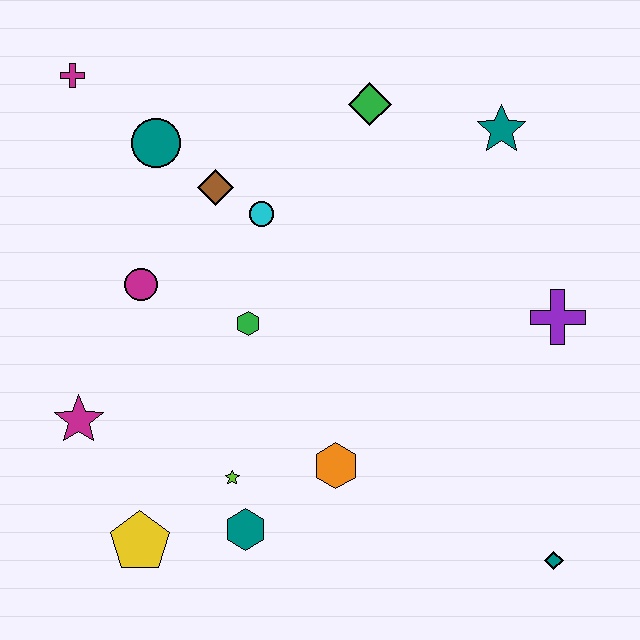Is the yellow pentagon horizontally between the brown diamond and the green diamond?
No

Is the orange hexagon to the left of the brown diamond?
No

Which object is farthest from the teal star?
The yellow pentagon is farthest from the teal star.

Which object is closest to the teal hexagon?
The lime star is closest to the teal hexagon.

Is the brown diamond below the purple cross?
No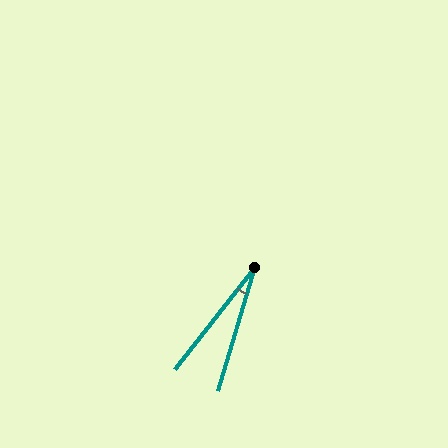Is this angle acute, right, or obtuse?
It is acute.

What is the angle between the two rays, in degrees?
Approximately 21 degrees.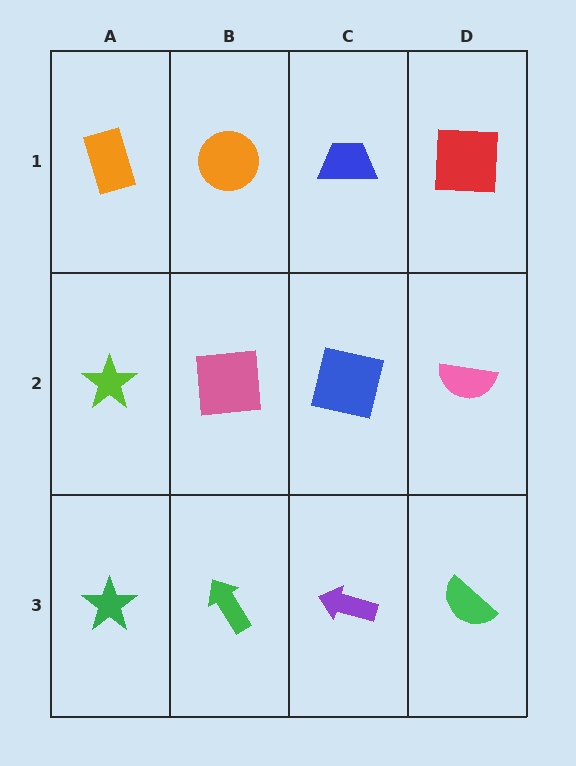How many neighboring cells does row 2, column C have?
4.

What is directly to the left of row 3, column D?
A purple arrow.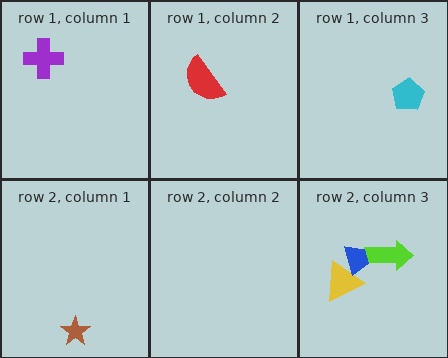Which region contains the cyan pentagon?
The row 1, column 3 region.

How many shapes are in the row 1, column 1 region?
1.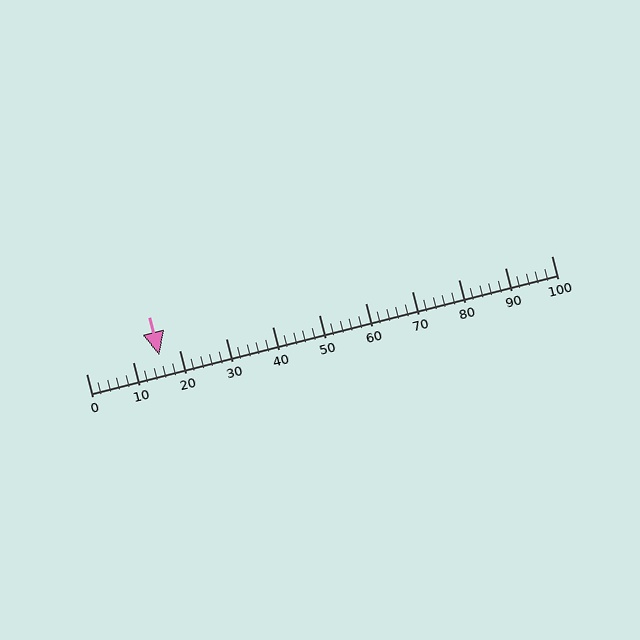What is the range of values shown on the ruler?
The ruler shows values from 0 to 100.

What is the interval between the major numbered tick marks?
The major tick marks are spaced 10 units apart.